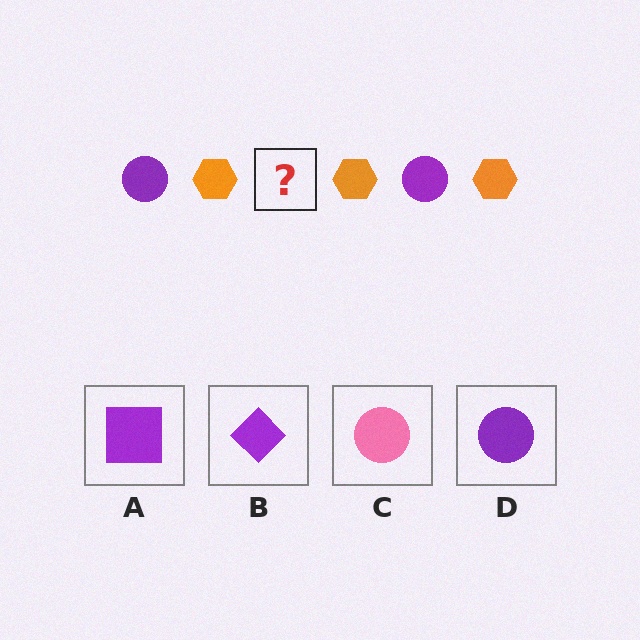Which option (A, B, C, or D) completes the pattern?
D.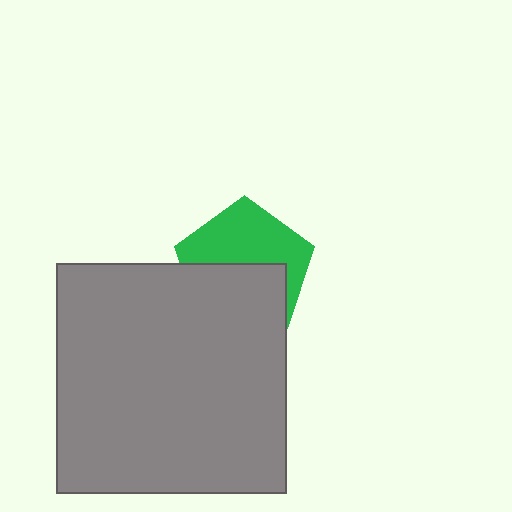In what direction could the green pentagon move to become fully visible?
The green pentagon could move up. That would shift it out from behind the gray square entirely.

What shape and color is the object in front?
The object in front is a gray square.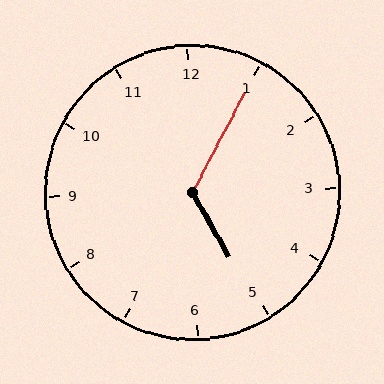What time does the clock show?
5:05.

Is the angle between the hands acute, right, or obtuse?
It is obtuse.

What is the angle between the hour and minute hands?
Approximately 122 degrees.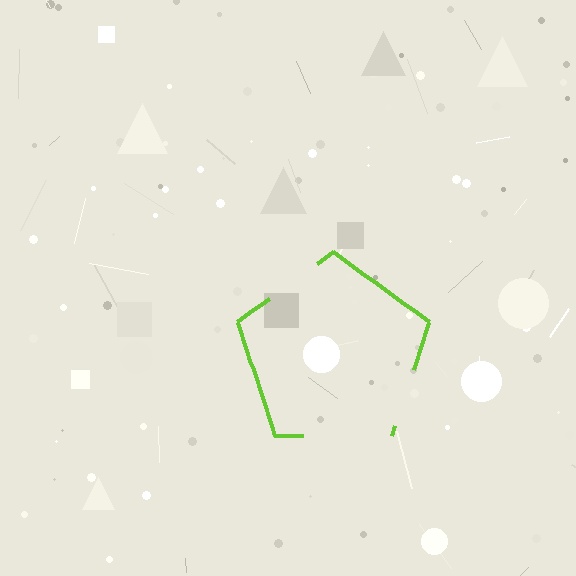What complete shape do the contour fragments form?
The contour fragments form a pentagon.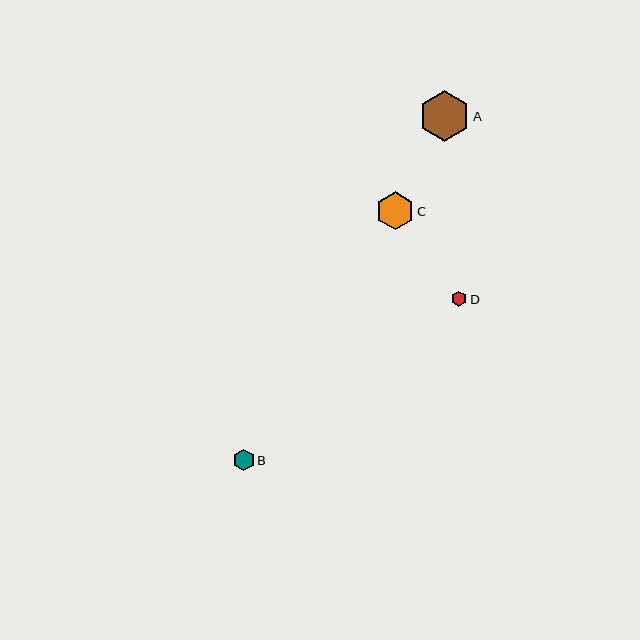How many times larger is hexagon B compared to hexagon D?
Hexagon B is approximately 1.4 times the size of hexagon D.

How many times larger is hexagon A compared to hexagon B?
Hexagon A is approximately 2.4 times the size of hexagon B.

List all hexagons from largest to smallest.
From largest to smallest: A, C, B, D.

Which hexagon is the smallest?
Hexagon D is the smallest with a size of approximately 15 pixels.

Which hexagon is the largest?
Hexagon A is the largest with a size of approximately 51 pixels.